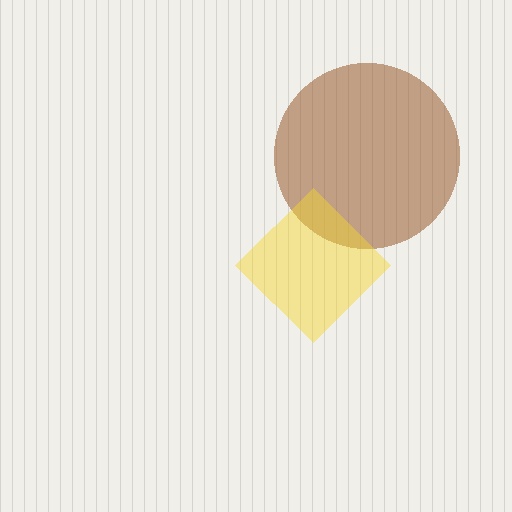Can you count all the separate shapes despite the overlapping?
Yes, there are 2 separate shapes.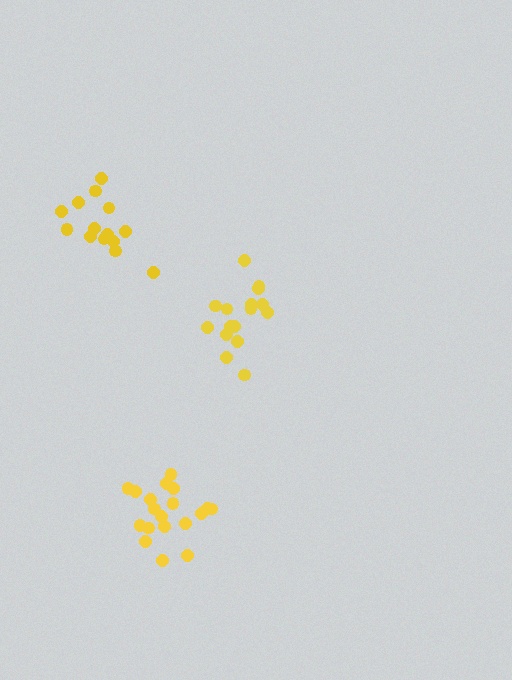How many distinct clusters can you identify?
There are 3 distinct clusters.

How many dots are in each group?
Group 1: 19 dots, Group 2: 15 dots, Group 3: 16 dots (50 total).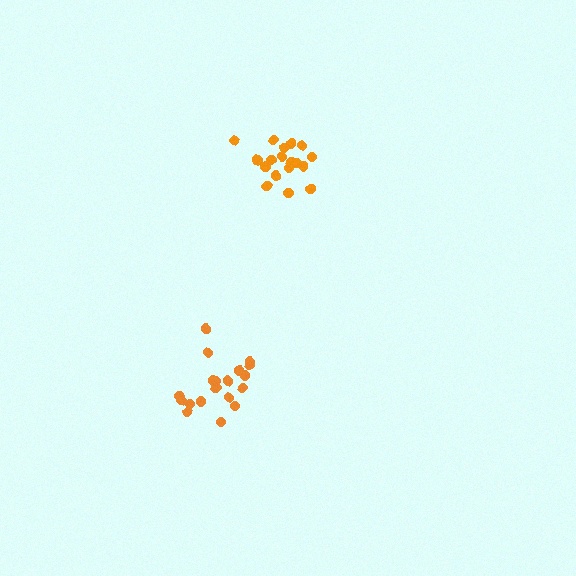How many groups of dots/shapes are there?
There are 2 groups.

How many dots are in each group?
Group 1: 20 dots, Group 2: 19 dots (39 total).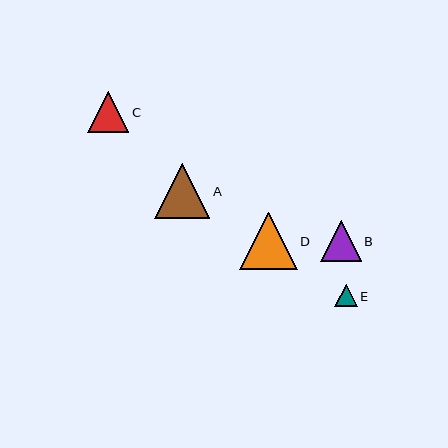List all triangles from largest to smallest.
From largest to smallest: D, A, C, B, E.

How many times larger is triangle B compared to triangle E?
Triangle B is approximately 1.8 times the size of triangle E.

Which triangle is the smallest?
Triangle E is the smallest with a size of approximately 22 pixels.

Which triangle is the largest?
Triangle D is the largest with a size of approximately 57 pixels.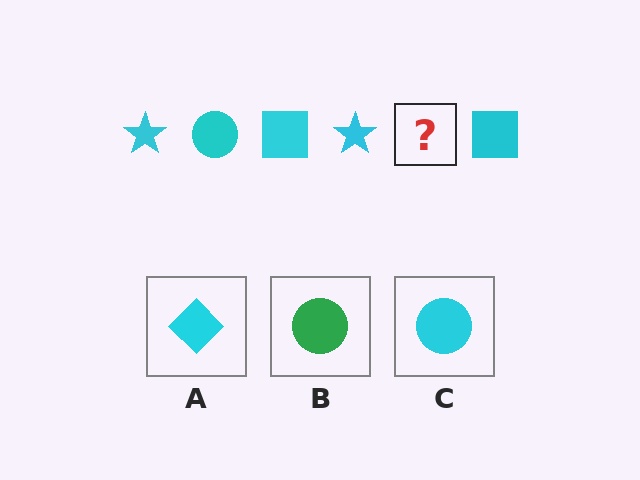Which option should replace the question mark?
Option C.